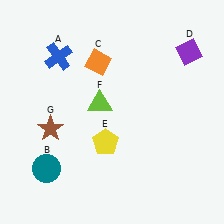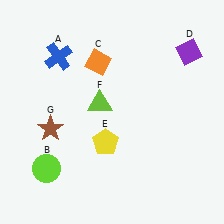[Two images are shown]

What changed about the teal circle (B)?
In Image 1, B is teal. In Image 2, it changed to lime.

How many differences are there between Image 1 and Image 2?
There is 1 difference between the two images.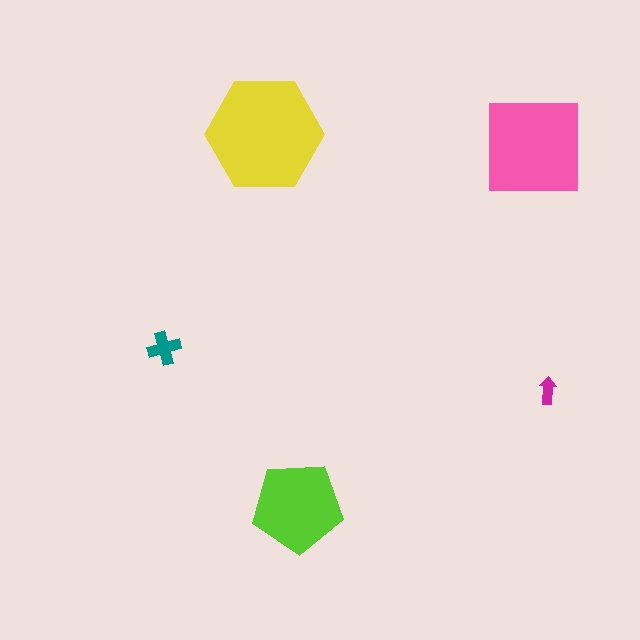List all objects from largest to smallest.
The yellow hexagon, the pink square, the lime pentagon, the teal cross, the magenta arrow.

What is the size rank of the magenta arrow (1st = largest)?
5th.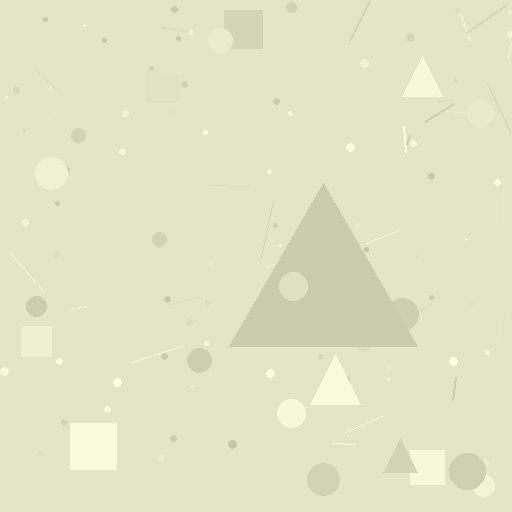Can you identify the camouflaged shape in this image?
The camouflaged shape is a triangle.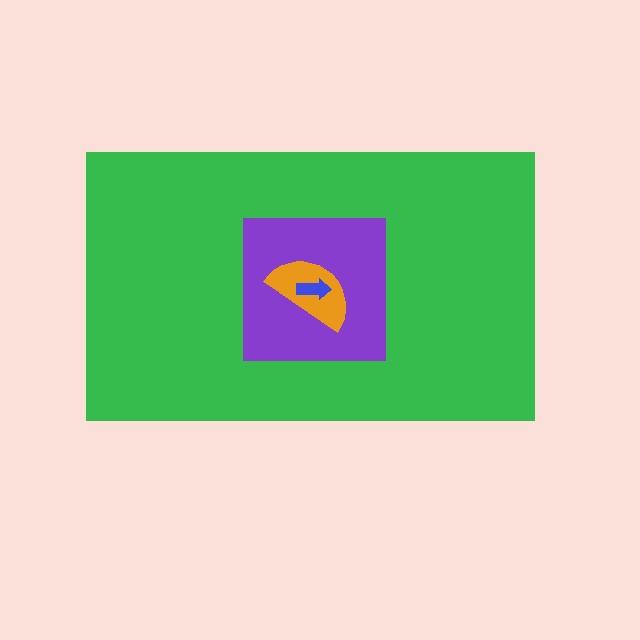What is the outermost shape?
The green rectangle.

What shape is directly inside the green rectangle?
The purple square.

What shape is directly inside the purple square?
The orange semicircle.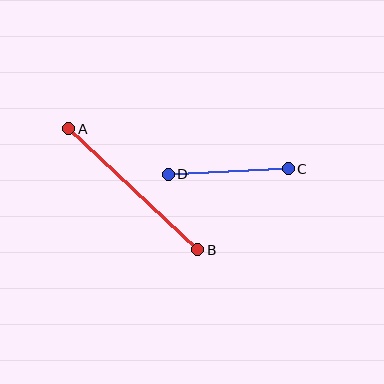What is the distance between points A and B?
The distance is approximately 177 pixels.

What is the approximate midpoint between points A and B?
The midpoint is at approximately (133, 189) pixels.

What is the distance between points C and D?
The distance is approximately 120 pixels.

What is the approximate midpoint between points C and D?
The midpoint is at approximately (228, 172) pixels.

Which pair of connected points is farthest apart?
Points A and B are farthest apart.